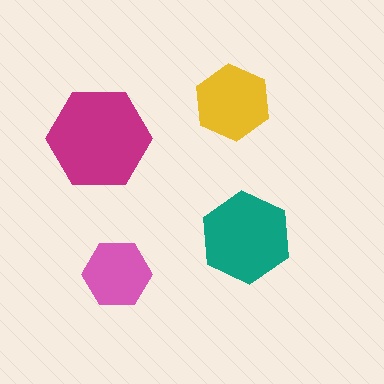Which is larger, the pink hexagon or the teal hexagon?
The teal one.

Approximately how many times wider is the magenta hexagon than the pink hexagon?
About 1.5 times wider.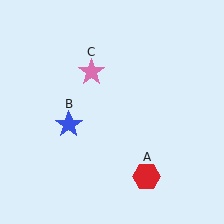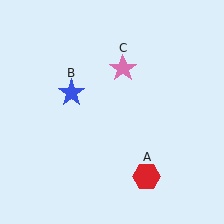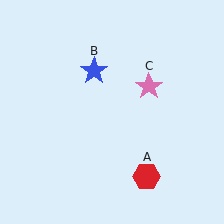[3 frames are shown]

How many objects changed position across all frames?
2 objects changed position: blue star (object B), pink star (object C).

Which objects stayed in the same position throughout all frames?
Red hexagon (object A) remained stationary.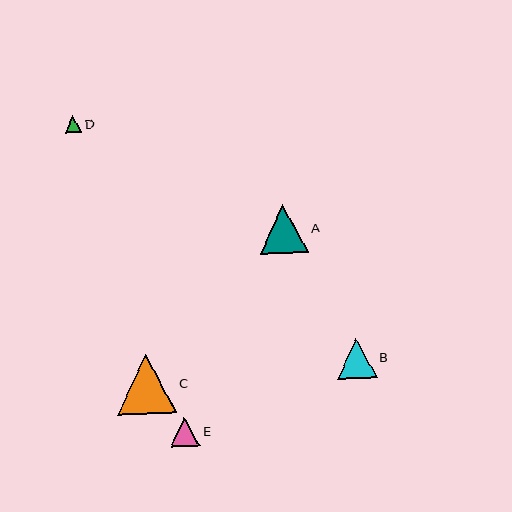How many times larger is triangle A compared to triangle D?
Triangle A is approximately 2.9 times the size of triangle D.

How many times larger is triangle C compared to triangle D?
Triangle C is approximately 3.6 times the size of triangle D.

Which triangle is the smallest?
Triangle D is the smallest with a size of approximately 17 pixels.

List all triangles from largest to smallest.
From largest to smallest: C, A, B, E, D.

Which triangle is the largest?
Triangle C is the largest with a size of approximately 60 pixels.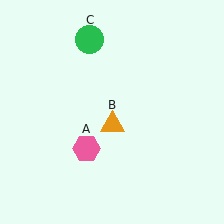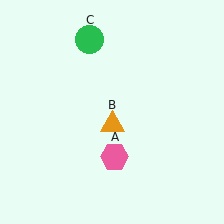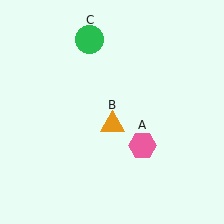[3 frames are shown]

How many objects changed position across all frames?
1 object changed position: pink hexagon (object A).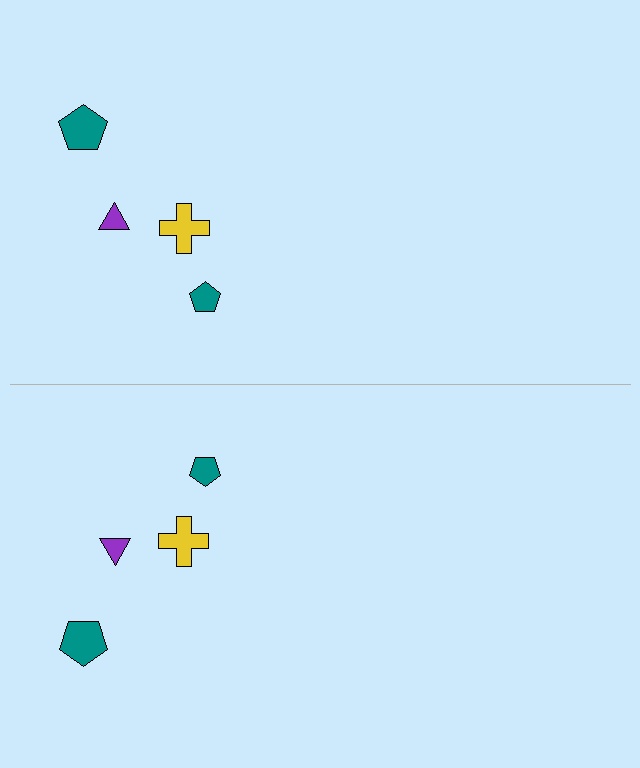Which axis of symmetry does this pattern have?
The pattern has a horizontal axis of symmetry running through the center of the image.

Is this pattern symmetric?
Yes, this pattern has bilateral (reflection) symmetry.